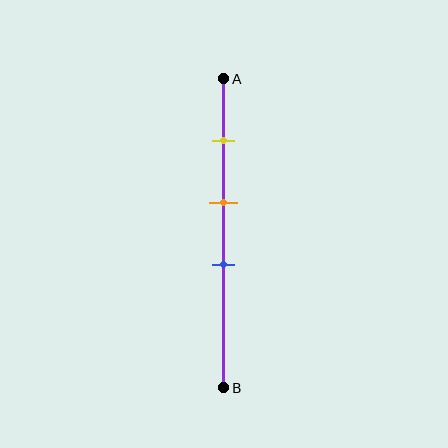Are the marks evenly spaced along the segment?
Yes, the marks are approximately evenly spaced.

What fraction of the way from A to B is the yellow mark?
The yellow mark is approximately 20% (0.2) of the way from A to B.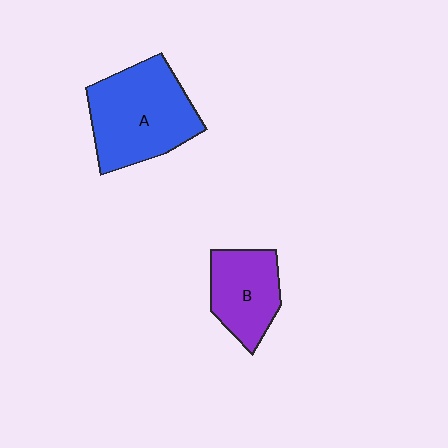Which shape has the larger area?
Shape A (blue).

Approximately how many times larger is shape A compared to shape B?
Approximately 1.6 times.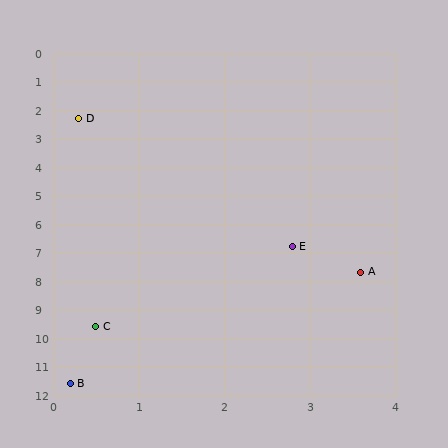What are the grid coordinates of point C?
Point C is at approximately (0.5, 9.6).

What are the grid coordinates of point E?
Point E is at approximately (2.8, 6.8).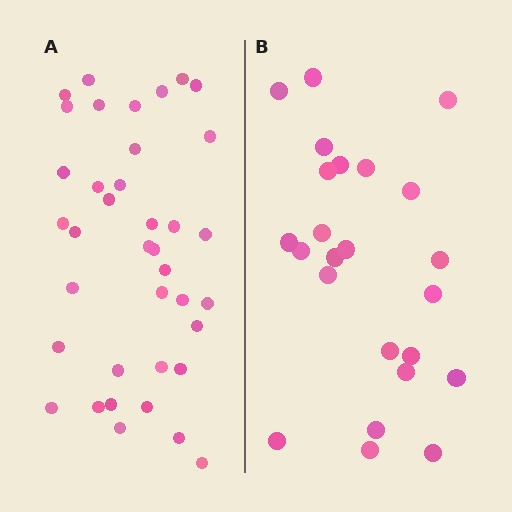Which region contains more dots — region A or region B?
Region A (the left region) has more dots.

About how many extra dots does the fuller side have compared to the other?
Region A has approximately 15 more dots than region B.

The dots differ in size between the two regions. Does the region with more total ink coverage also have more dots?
No. Region B has more total ink coverage because its dots are larger, but region A actually contains more individual dots. Total area can be misleading — the number of items is what matters here.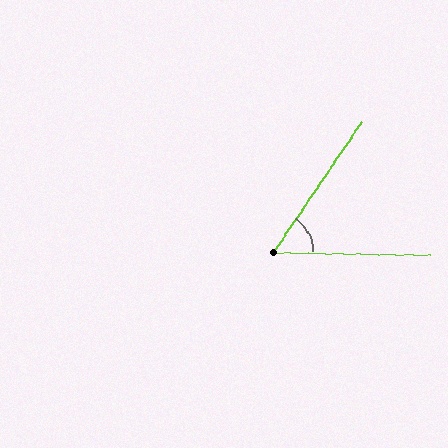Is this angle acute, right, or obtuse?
It is acute.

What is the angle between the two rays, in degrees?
Approximately 57 degrees.